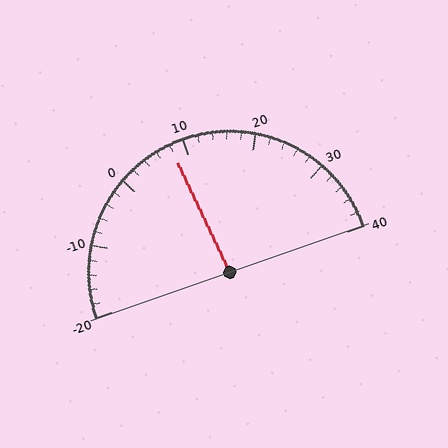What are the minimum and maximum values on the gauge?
The gauge ranges from -20 to 40.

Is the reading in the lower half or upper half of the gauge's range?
The reading is in the lower half of the range (-20 to 40).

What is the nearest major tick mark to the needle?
The nearest major tick mark is 10.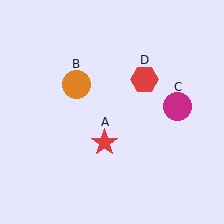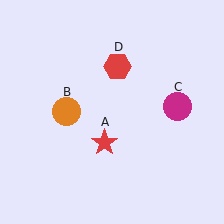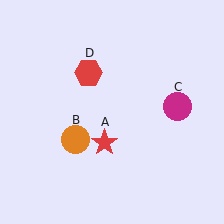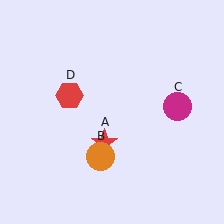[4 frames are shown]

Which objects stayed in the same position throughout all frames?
Red star (object A) and magenta circle (object C) remained stationary.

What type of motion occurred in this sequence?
The orange circle (object B), red hexagon (object D) rotated counterclockwise around the center of the scene.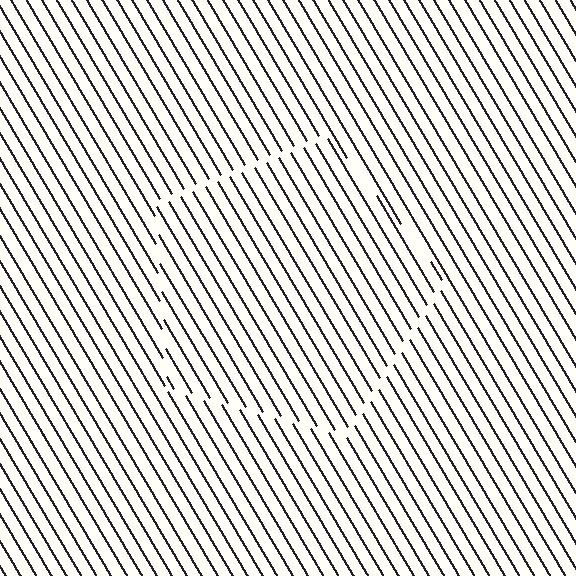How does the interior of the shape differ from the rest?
The interior of the shape contains the same grating, shifted by half a period — the contour is defined by the phase discontinuity where line-ends from the inner and outer gratings abut.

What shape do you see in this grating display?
An illusory pentagon. The interior of the shape contains the same grating, shifted by half a period — the contour is defined by the phase discontinuity where line-ends from the inner and outer gratings abut.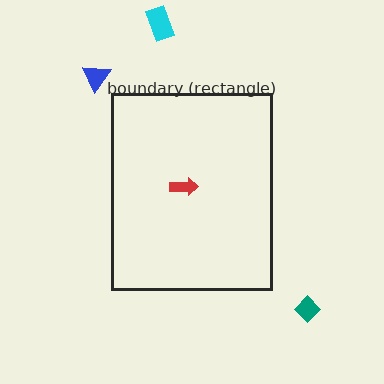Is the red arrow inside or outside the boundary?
Inside.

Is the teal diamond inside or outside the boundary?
Outside.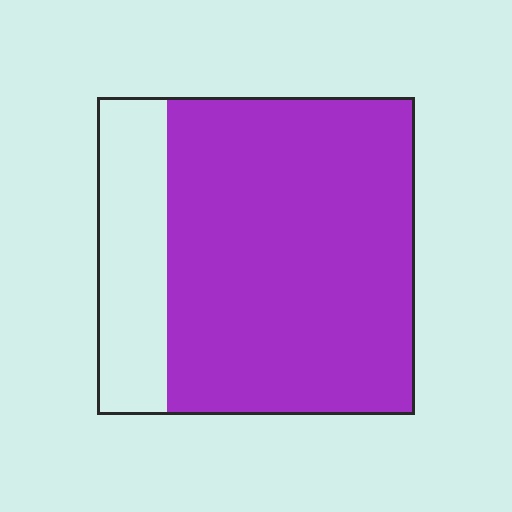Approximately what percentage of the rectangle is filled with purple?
Approximately 80%.